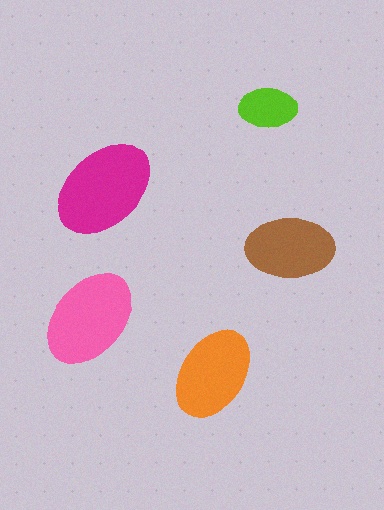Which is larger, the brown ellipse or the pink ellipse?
The pink one.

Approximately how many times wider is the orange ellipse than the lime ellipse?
About 1.5 times wider.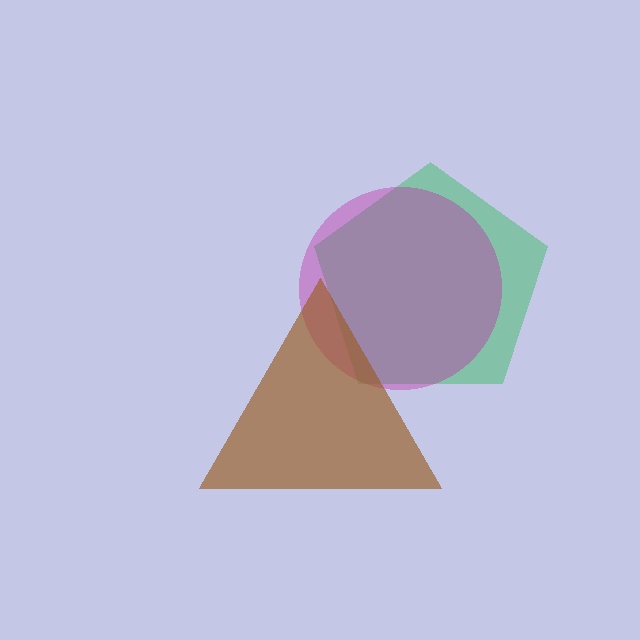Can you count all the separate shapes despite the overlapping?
Yes, there are 3 separate shapes.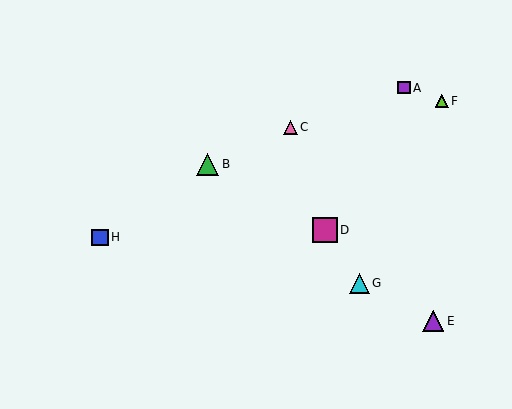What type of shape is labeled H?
Shape H is a blue square.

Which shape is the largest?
The magenta square (labeled D) is the largest.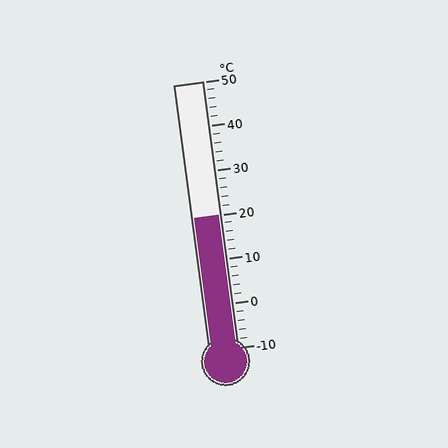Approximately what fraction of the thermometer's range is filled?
The thermometer is filled to approximately 50% of its range.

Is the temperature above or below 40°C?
The temperature is below 40°C.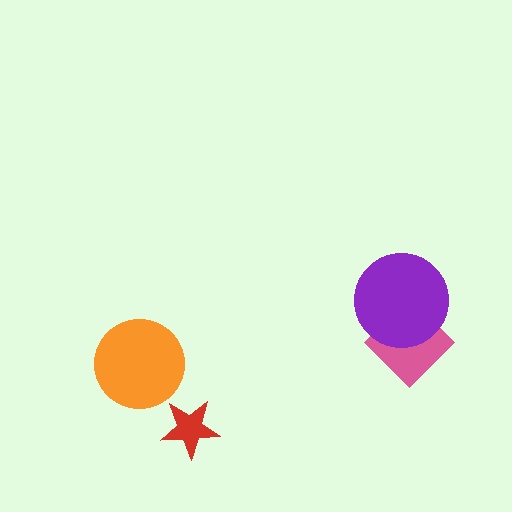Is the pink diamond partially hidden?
Yes, it is partially covered by another shape.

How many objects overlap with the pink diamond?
1 object overlaps with the pink diamond.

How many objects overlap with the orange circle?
0 objects overlap with the orange circle.